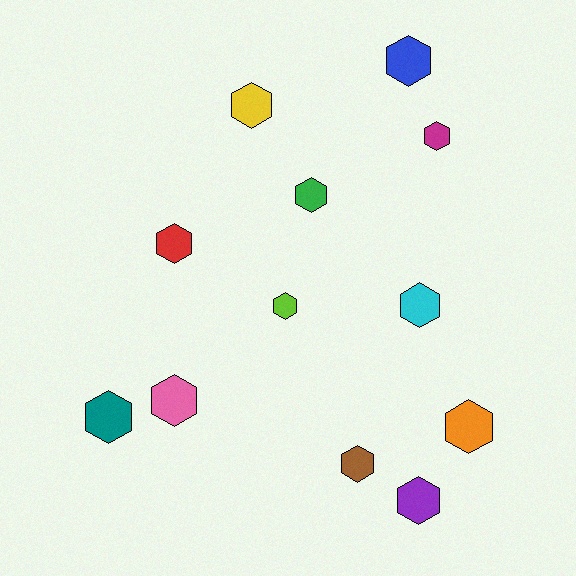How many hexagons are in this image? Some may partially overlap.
There are 12 hexagons.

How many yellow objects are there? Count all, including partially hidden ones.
There is 1 yellow object.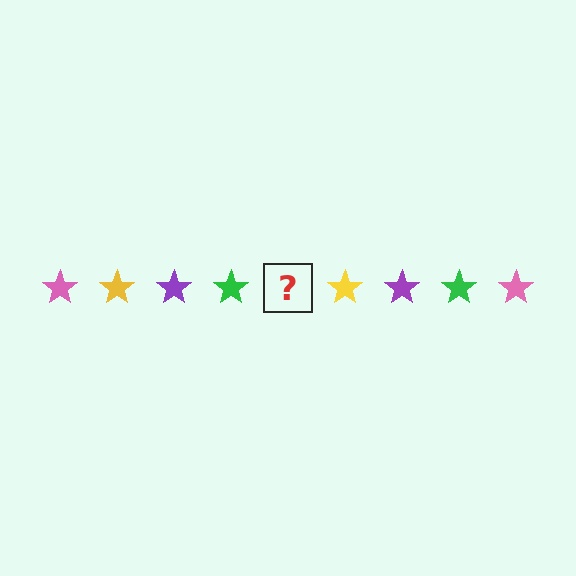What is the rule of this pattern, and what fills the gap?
The rule is that the pattern cycles through pink, yellow, purple, green stars. The gap should be filled with a pink star.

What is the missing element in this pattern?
The missing element is a pink star.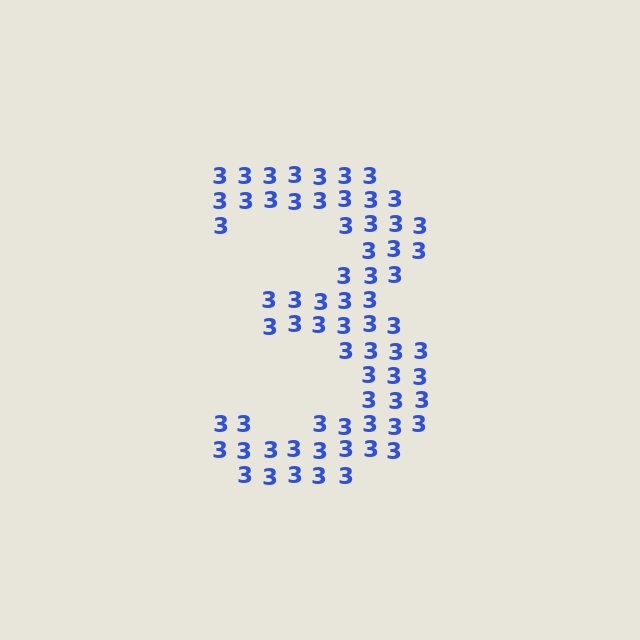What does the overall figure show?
The overall figure shows the digit 3.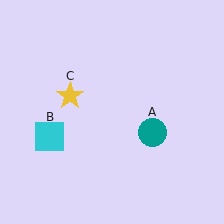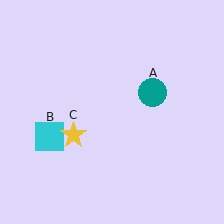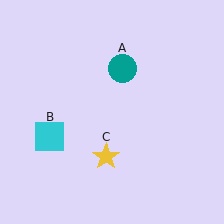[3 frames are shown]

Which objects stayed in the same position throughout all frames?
Cyan square (object B) remained stationary.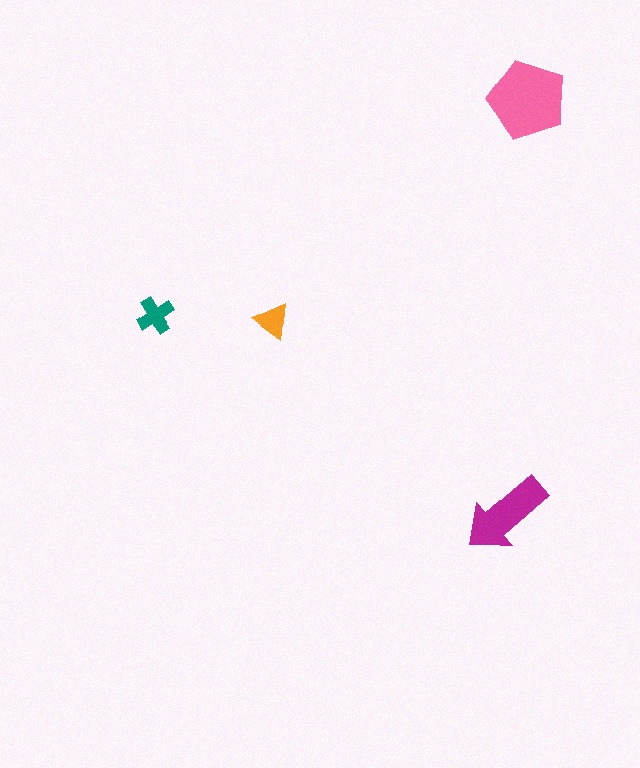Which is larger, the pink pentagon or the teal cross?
The pink pentagon.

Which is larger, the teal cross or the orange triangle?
The teal cross.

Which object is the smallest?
The orange triangle.